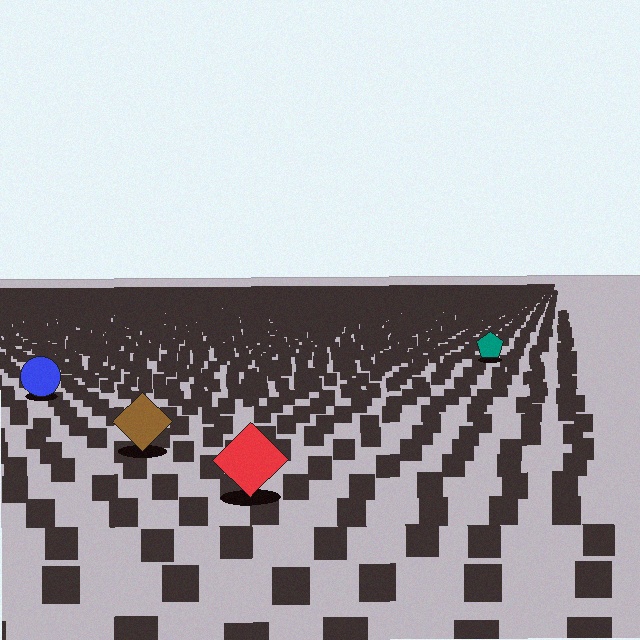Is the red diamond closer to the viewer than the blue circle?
Yes. The red diamond is closer — you can tell from the texture gradient: the ground texture is coarser near it.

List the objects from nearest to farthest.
From nearest to farthest: the red diamond, the brown diamond, the blue circle, the teal pentagon.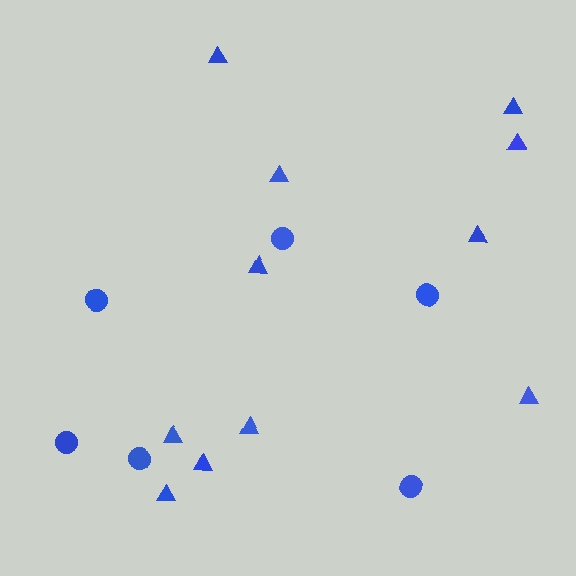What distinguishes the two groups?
There are 2 groups: one group of circles (6) and one group of triangles (11).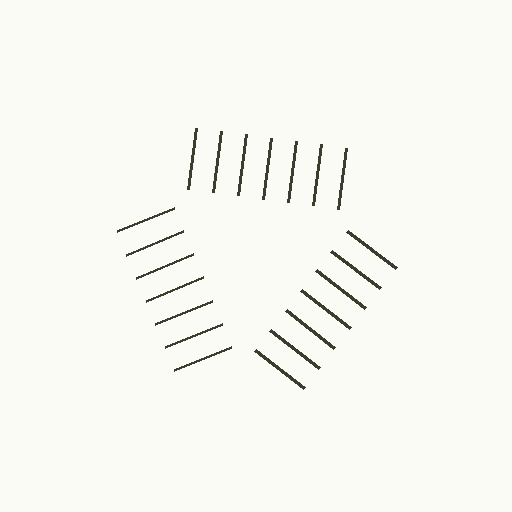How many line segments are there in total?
21 — 7 along each of the 3 edges.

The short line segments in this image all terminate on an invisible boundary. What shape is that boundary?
An illusory triangle — the line segments terminate on its edges but no continuous stroke is drawn.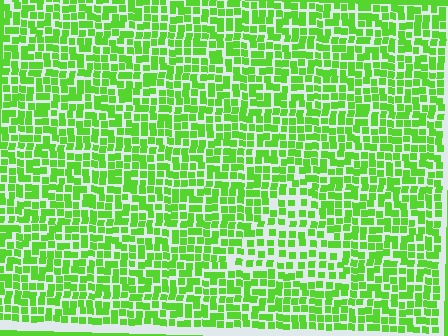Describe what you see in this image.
The image contains small lime elements arranged at two different densities. A triangle-shaped region is visible where the elements are less densely packed than the surrounding area.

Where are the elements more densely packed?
The elements are more densely packed outside the triangle boundary.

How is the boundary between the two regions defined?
The boundary is defined by a change in element density (approximately 1.6x ratio). All elements are the same color, size, and shape.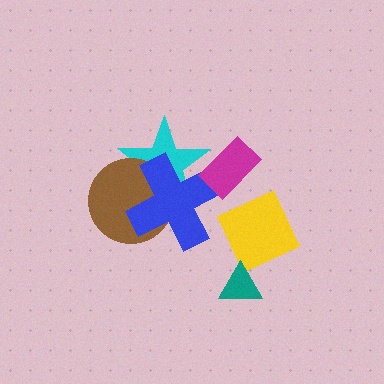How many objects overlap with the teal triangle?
1 object overlaps with the teal triangle.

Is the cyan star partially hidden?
Yes, it is partially covered by another shape.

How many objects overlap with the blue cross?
3 objects overlap with the blue cross.